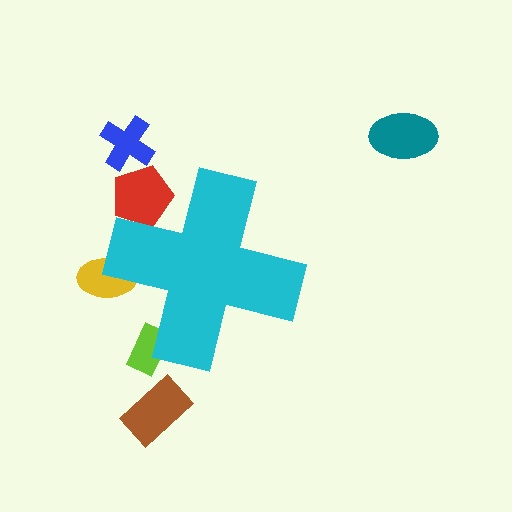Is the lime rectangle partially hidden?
Yes, the lime rectangle is partially hidden behind the cyan cross.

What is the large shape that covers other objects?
A cyan cross.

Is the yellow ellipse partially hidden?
Yes, the yellow ellipse is partially hidden behind the cyan cross.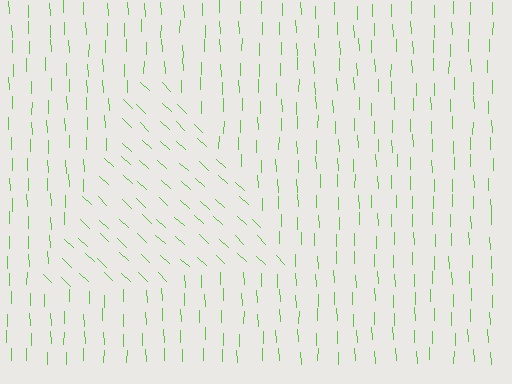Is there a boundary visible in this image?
Yes, there is a texture boundary formed by a change in line orientation.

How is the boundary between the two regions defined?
The boundary is defined purely by a change in line orientation (approximately 45 degrees difference). All lines are the same color and thickness.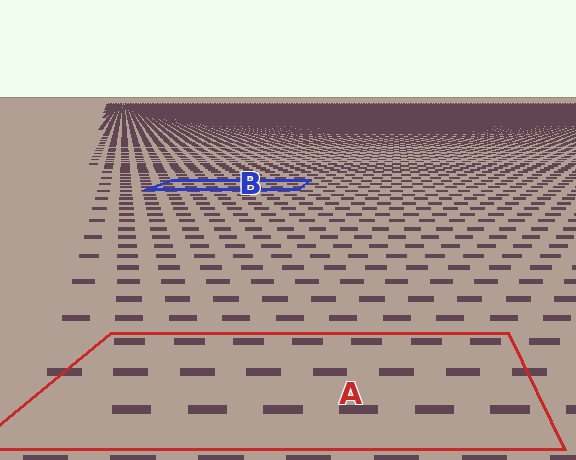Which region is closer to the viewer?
Region A is closer. The texture elements there are larger and more spread out.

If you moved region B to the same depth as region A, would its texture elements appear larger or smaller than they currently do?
They would appear larger. At a closer depth, the same texture elements are projected at a bigger on-screen size.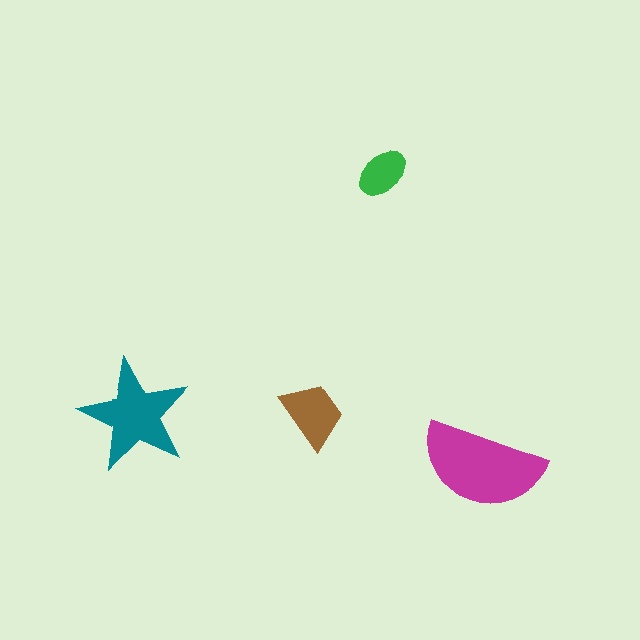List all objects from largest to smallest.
The magenta semicircle, the teal star, the brown trapezoid, the green ellipse.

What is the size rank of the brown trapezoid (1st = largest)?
3rd.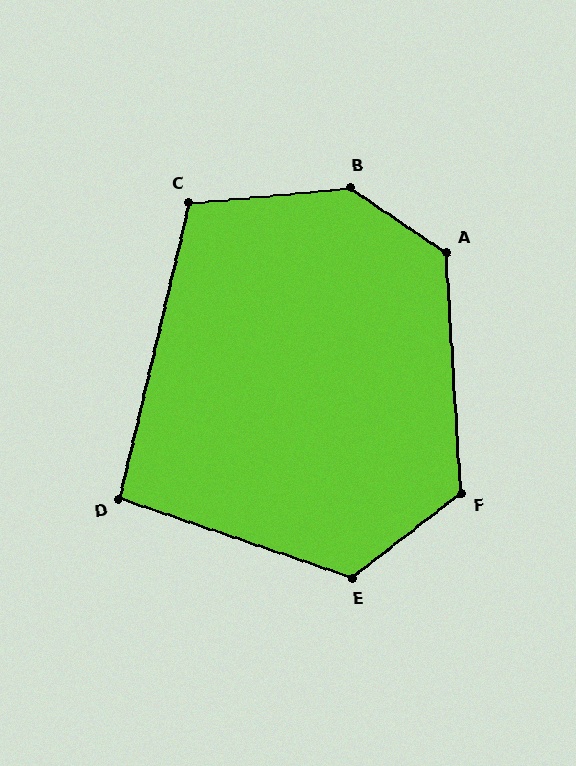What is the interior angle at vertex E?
Approximately 124 degrees (obtuse).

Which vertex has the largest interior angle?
B, at approximately 140 degrees.